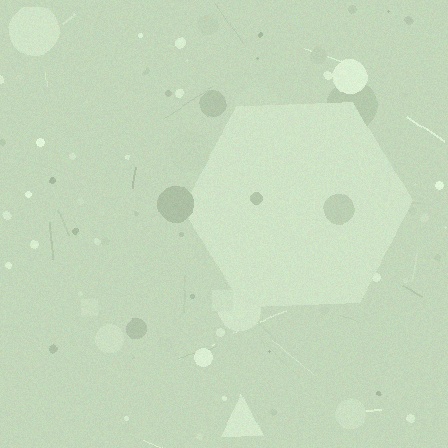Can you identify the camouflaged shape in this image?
The camouflaged shape is a hexagon.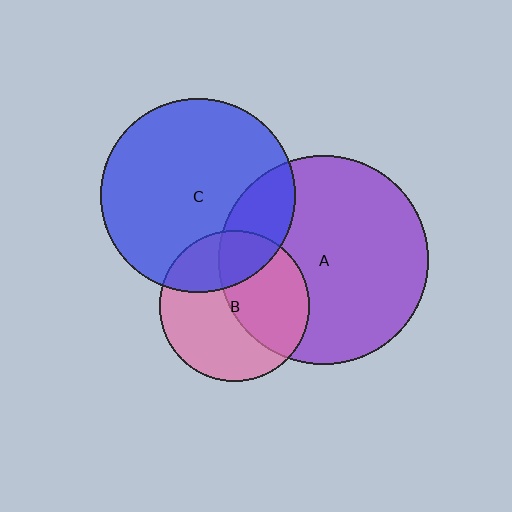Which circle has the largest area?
Circle A (purple).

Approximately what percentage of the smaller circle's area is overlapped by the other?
Approximately 45%.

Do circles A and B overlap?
Yes.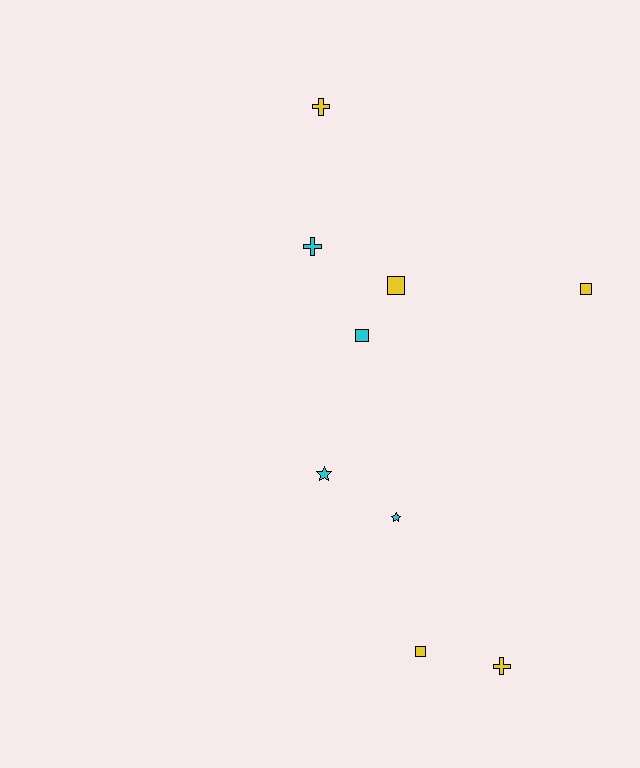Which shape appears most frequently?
Square, with 4 objects.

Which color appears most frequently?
Yellow, with 5 objects.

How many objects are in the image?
There are 9 objects.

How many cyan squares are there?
There is 1 cyan square.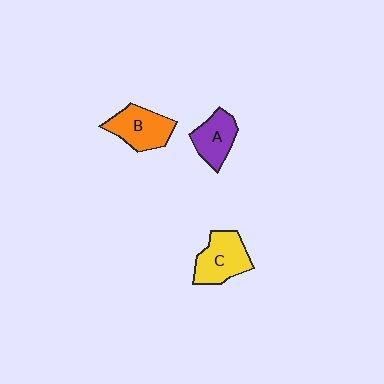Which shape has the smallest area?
Shape A (purple).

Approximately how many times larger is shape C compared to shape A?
Approximately 1.3 times.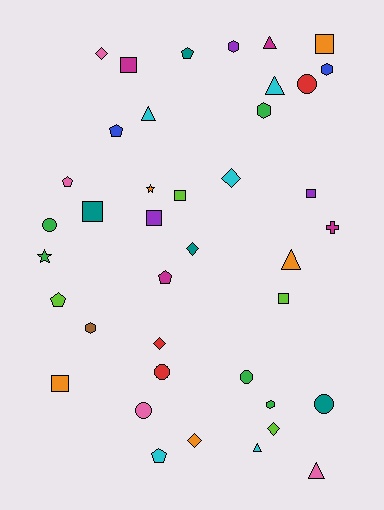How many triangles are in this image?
There are 6 triangles.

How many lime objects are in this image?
There are 4 lime objects.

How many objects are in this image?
There are 40 objects.